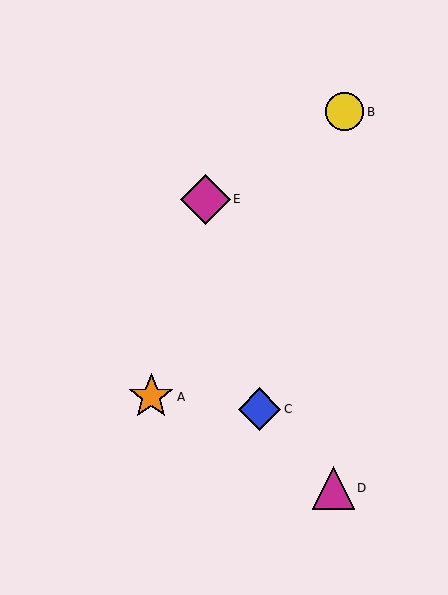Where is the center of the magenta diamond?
The center of the magenta diamond is at (205, 199).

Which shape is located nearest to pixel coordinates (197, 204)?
The magenta diamond (labeled E) at (205, 199) is nearest to that location.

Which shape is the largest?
The magenta diamond (labeled E) is the largest.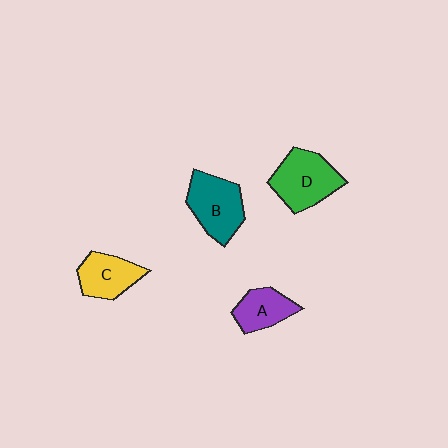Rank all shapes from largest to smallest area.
From largest to smallest: D (green), B (teal), C (yellow), A (purple).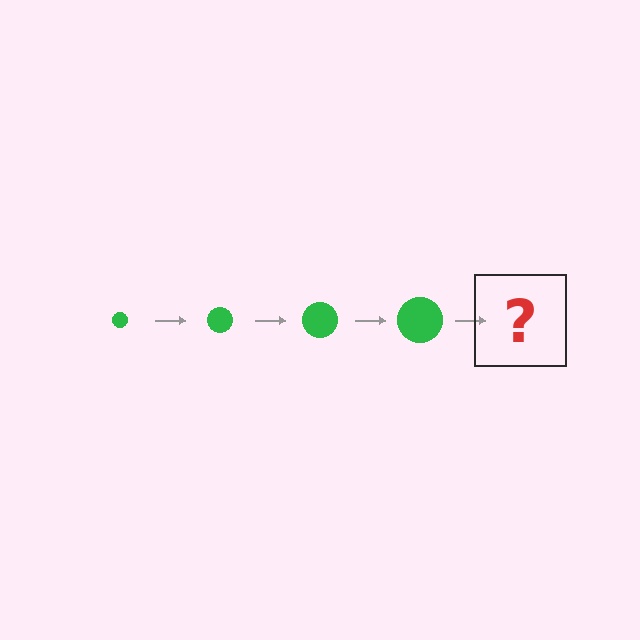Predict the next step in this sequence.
The next step is a green circle, larger than the previous one.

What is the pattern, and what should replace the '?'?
The pattern is that the circle gets progressively larger each step. The '?' should be a green circle, larger than the previous one.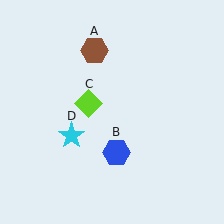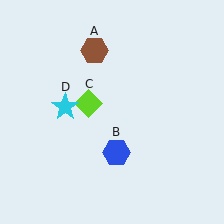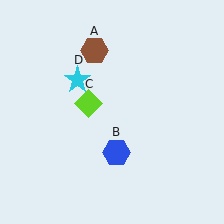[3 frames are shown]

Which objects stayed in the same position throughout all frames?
Brown hexagon (object A) and blue hexagon (object B) and lime diamond (object C) remained stationary.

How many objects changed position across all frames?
1 object changed position: cyan star (object D).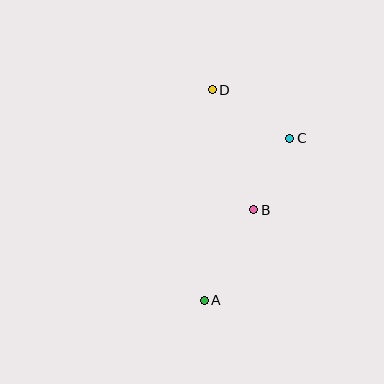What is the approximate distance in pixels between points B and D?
The distance between B and D is approximately 127 pixels.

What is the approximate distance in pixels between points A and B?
The distance between A and B is approximately 103 pixels.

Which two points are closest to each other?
Points B and C are closest to each other.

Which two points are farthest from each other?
Points A and D are farthest from each other.